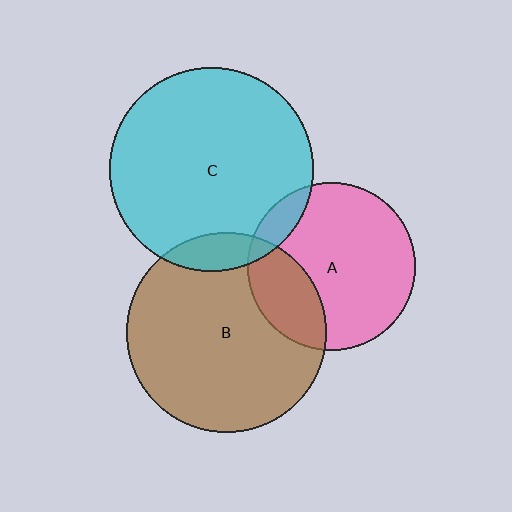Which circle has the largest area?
Circle C (cyan).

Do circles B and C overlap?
Yes.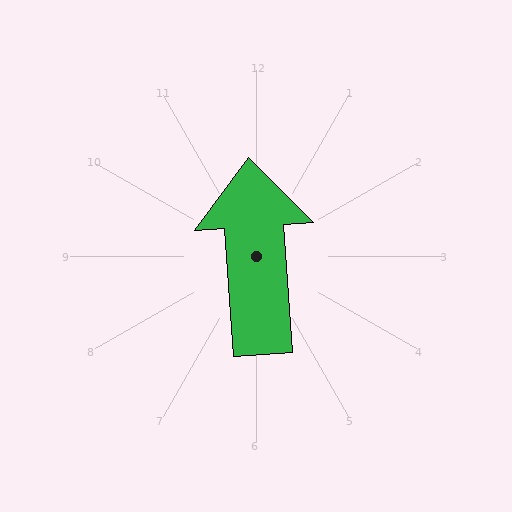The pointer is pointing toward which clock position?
Roughly 12 o'clock.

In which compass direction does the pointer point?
North.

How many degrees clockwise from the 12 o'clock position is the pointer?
Approximately 356 degrees.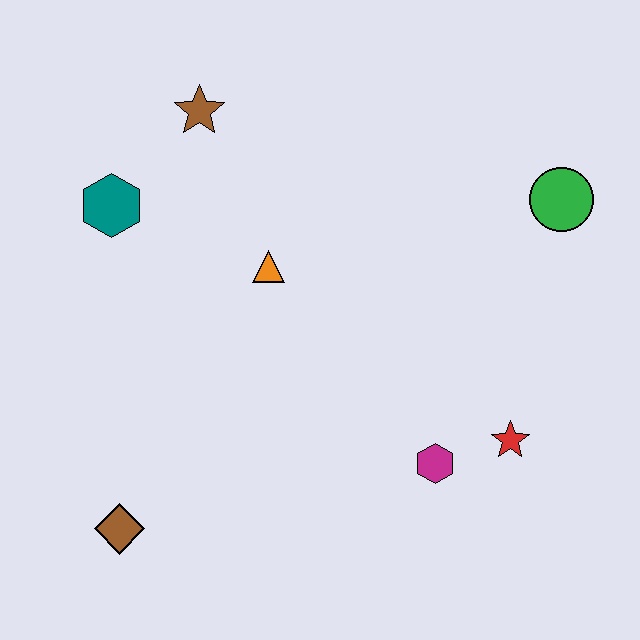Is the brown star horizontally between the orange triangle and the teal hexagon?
Yes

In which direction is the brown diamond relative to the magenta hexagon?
The brown diamond is to the left of the magenta hexagon.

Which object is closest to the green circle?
The red star is closest to the green circle.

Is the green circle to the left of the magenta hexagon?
No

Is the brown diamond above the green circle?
No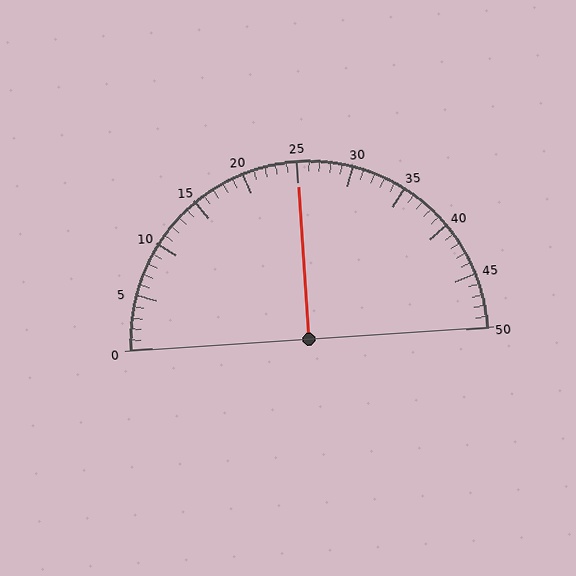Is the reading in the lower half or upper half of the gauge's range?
The reading is in the upper half of the range (0 to 50).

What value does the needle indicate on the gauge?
The needle indicates approximately 25.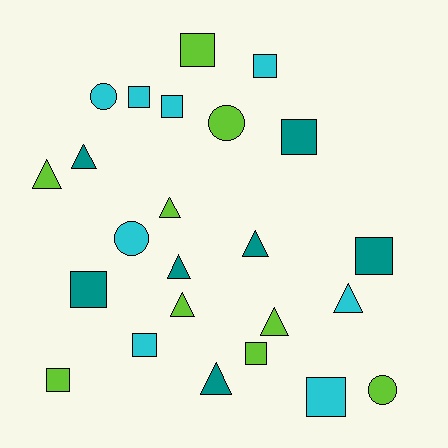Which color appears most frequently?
Lime, with 9 objects.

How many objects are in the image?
There are 24 objects.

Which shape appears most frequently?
Square, with 11 objects.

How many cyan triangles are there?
There is 1 cyan triangle.